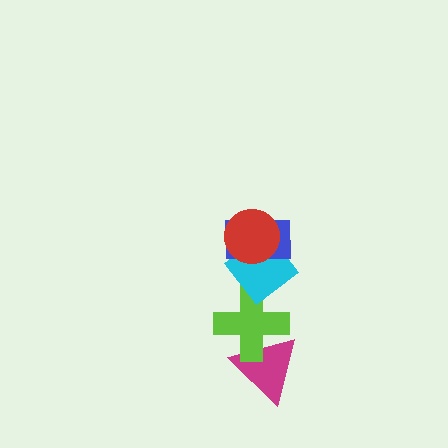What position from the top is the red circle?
The red circle is 1st from the top.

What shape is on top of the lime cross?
The cyan diamond is on top of the lime cross.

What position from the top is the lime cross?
The lime cross is 4th from the top.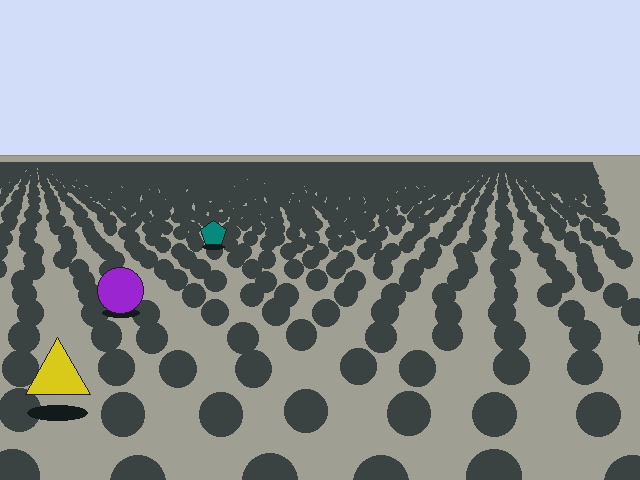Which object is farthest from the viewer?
The teal pentagon is farthest from the viewer. It appears smaller and the ground texture around it is denser.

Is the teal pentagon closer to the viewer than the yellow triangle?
No. The yellow triangle is closer — you can tell from the texture gradient: the ground texture is coarser near it.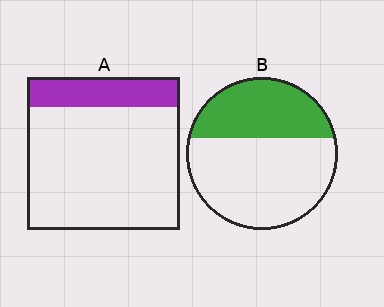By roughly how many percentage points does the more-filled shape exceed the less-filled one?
By roughly 20 percentage points (B over A).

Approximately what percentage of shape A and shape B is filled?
A is approximately 20% and B is approximately 35%.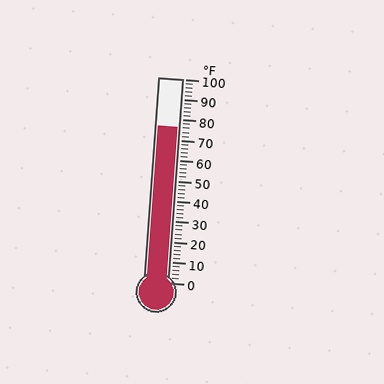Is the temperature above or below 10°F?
The temperature is above 10°F.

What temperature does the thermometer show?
The thermometer shows approximately 76°F.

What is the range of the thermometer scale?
The thermometer scale ranges from 0°F to 100°F.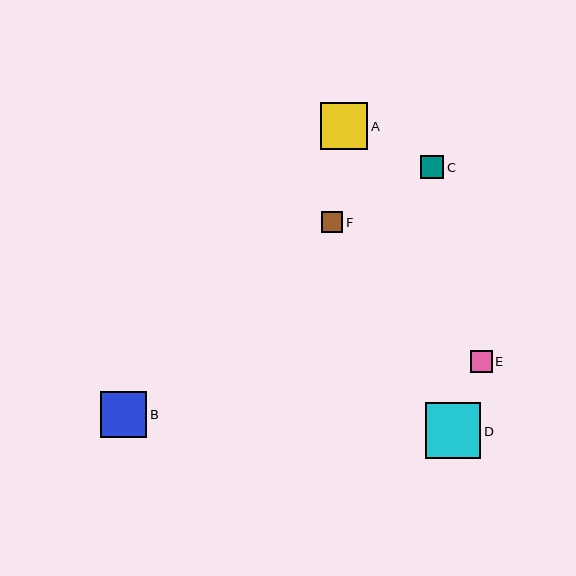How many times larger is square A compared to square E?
Square A is approximately 2.1 times the size of square E.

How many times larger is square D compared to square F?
Square D is approximately 2.7 times the size of square F.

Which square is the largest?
Square D is the largest with a size of approximately 56 pixels.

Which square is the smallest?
Square F is the smallest with a size of approximately 21 pixels.